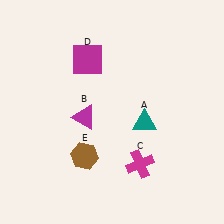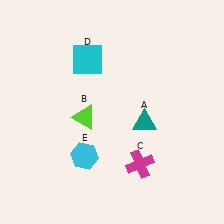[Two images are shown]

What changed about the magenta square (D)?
In Image 1, D is magenta. In Image 2, it changed to cyan.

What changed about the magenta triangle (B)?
In Image 1, B is magenta. In Image 2, it changed to lime.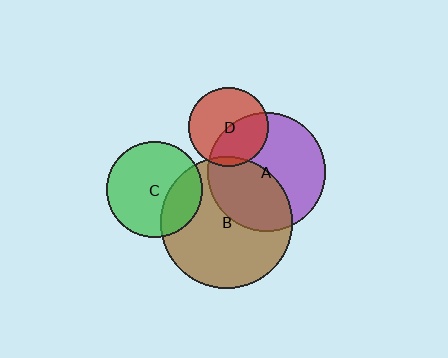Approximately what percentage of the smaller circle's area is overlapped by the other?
Approximately 40%.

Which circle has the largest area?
Circle B (brown).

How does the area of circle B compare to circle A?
Approximately 1.2 times.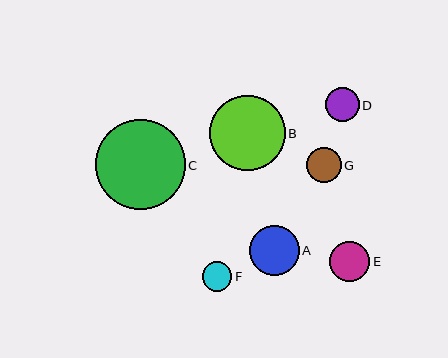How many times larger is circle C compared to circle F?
Circle C is approximately 3.1 times the size of circle F.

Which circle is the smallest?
Circle F is the smallest with a size of approximately 29 pixels.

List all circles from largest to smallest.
From largest to smallest: C, B, A, E, G, D, F.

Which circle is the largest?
Circle C is the largest with a size of approximately 90 pixels.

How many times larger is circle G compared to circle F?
Circle G is approximately 1.2 times the size of circle F.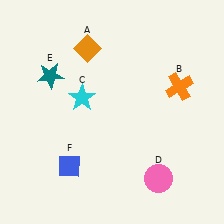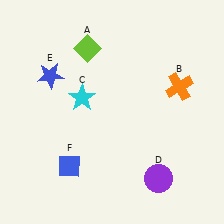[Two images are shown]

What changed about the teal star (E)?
In Image 1, E is teal. In Image 2, it changed to blue.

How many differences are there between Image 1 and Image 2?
There are 3 differences between the two images.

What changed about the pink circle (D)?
In Image 1, D is pink. In Image 2, it changed to purple.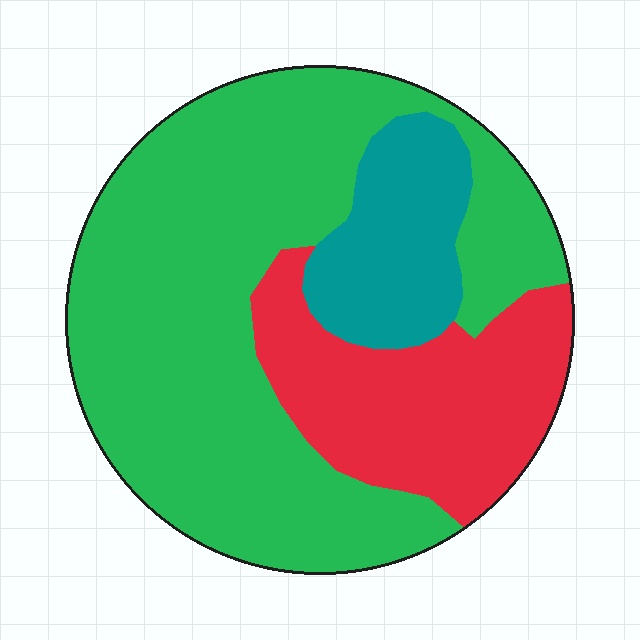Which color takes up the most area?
Green, at roughly 60%.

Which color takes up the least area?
Teal, at roughly 15%.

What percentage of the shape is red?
Red takes up about one quarter (1/4) of the shape.